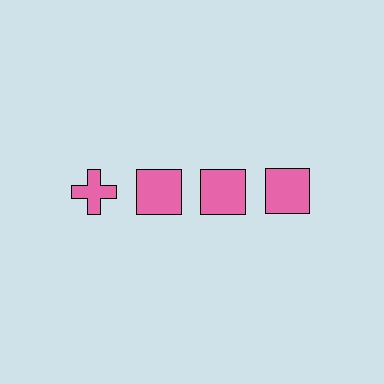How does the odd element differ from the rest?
It has a different shape: cross instead of square.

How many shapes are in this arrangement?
There are 4 shapes arranged in a grid pattern.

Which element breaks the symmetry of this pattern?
The pink cross in the top row, leftmost column breaks the symmetry. All other shapes are pink squares.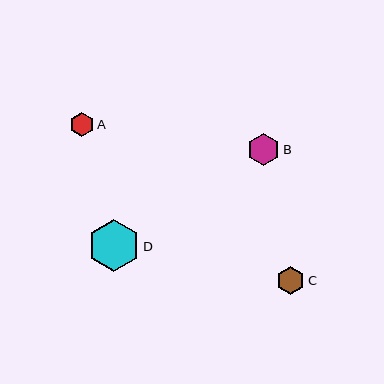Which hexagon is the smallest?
Hexagon A is the smallest with a size of approximately 24 pixels.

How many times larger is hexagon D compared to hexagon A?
Hexagon D is approximately 2.2 times the size of hexagon A.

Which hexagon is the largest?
Hexagon D is the largest with a size of approximately 52 pixels.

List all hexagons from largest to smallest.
From largest to smallest: D, B, C, A.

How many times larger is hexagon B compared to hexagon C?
Hexagon B is approximately 1.2 times the size of hexagon C.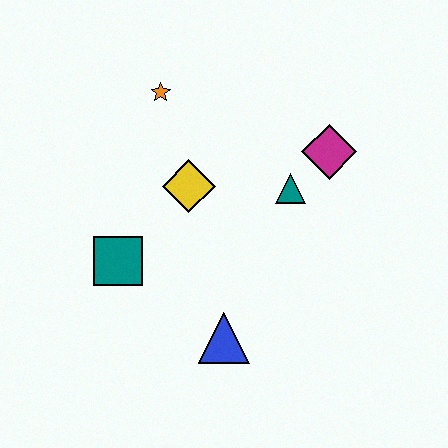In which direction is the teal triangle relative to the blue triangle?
The teal triangle is above the blue triangle.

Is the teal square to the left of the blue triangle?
Yes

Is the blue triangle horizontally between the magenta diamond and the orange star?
Yes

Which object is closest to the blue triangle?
The teal square is closest to the blue triangle.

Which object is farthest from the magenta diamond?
The teal square is farthest from the magenta diamond.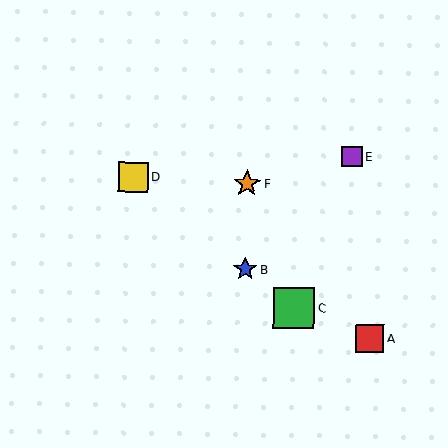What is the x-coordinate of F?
Object F is at x≈247.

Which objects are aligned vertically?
Objects B, F are aligned vertically.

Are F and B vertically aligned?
Yes, both are at x≈247.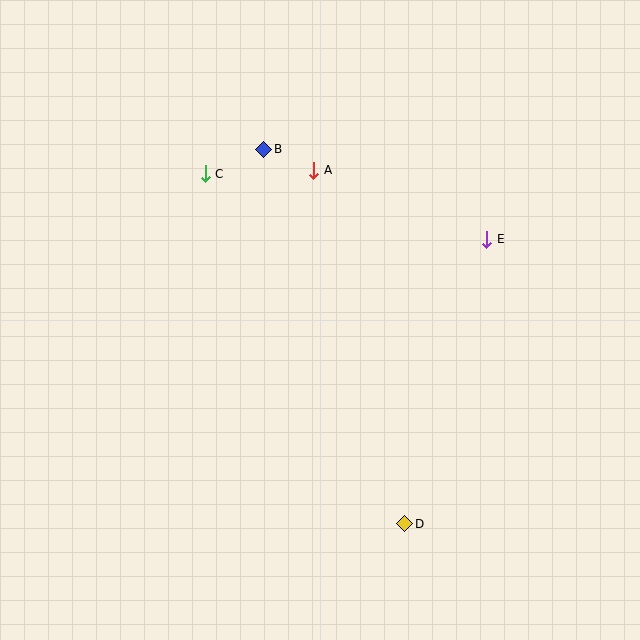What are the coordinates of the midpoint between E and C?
The midpoint between E and C is at (346, 206).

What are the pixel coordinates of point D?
Point D is at (405, 524).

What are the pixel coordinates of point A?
Point A is at (314, 170).